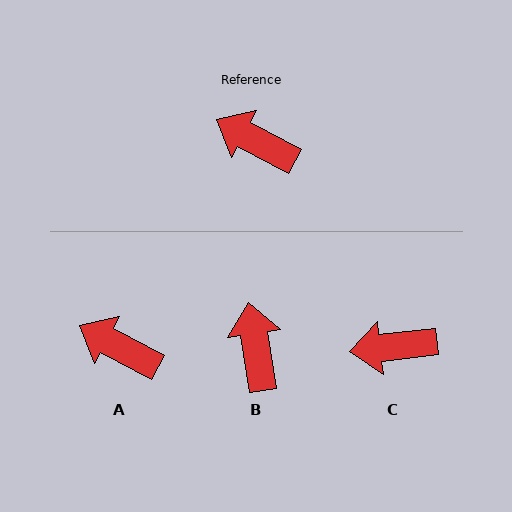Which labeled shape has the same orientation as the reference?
A.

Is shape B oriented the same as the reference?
No, it is off by about 52 degrees.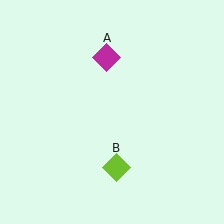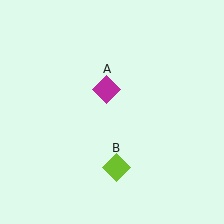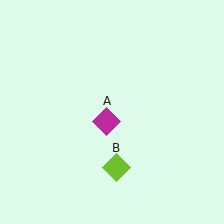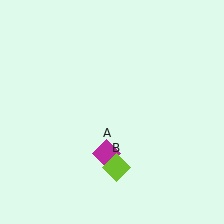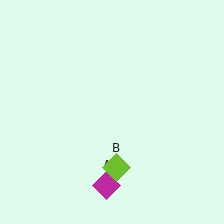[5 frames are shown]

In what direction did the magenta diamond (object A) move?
The magenta diamond (object A) moved down.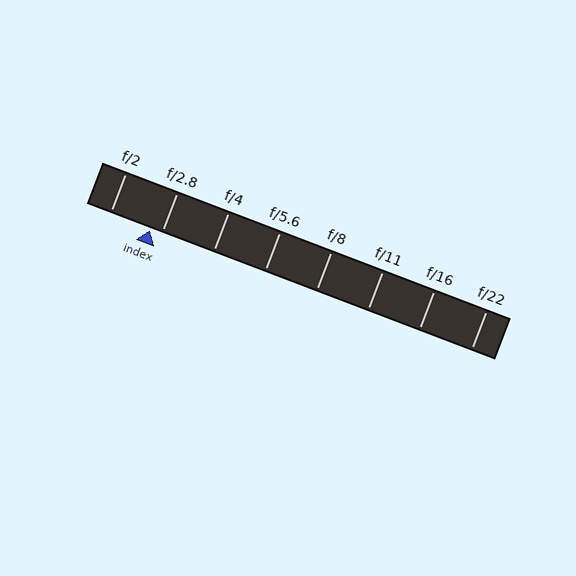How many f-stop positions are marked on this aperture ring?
There are 8 f-stop positions marked.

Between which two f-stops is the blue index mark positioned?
The index mark is between f/2 and f/2.8.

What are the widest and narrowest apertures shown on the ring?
The widest aperture shown is f/2 and the narrowest is f/22.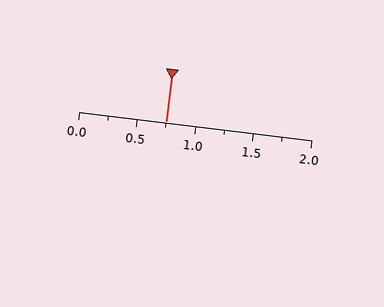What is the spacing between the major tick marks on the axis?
The major ticks are spaced 0.5 apart.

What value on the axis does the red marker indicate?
The marker indicates approximately 0.75.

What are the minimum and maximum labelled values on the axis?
The axis runs from 0.0 to 2.0.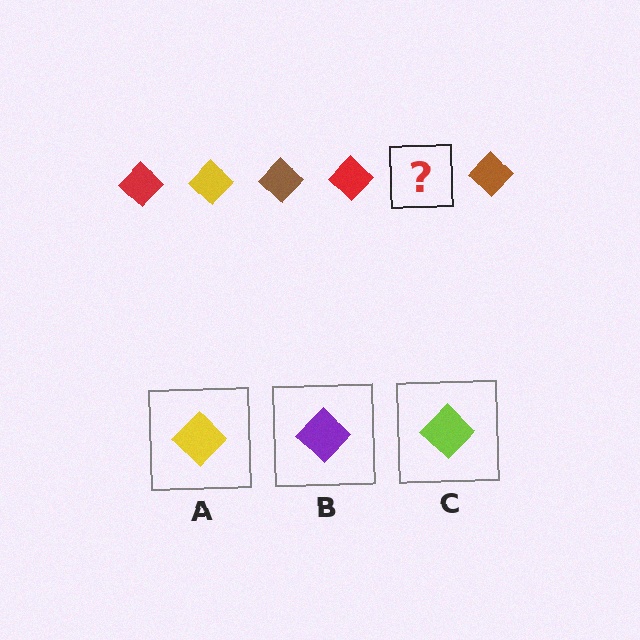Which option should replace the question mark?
Option A.